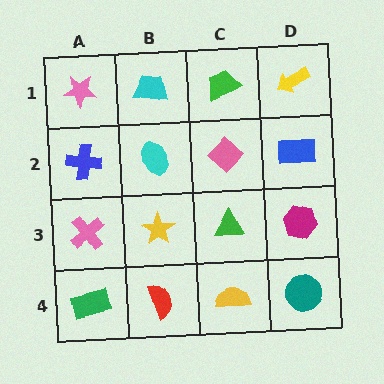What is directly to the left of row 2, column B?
A blue cross.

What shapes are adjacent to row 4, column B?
A yellow star (row 3, column B), a green rectangle (row 4, column A), a yellow semicircle (row 4, column C).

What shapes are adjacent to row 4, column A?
A pink cross (row 3, column A), a red semicircle (row 4, column B).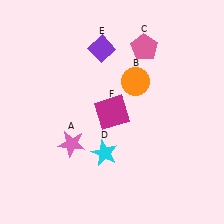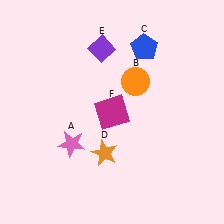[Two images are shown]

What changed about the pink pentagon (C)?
In Image 1, C is pink. In Image 2, it changed to blue.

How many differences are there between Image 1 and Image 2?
There are 2 differences between the two images.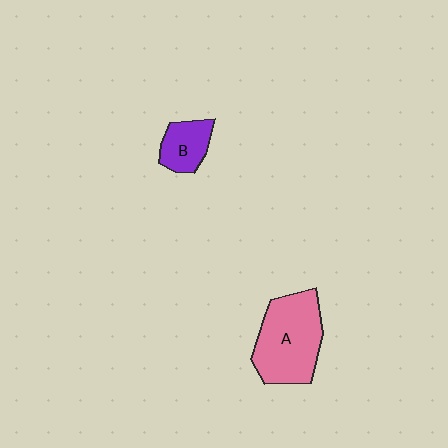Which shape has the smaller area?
Shape B (purple).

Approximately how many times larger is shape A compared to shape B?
Approximately 2.3 times.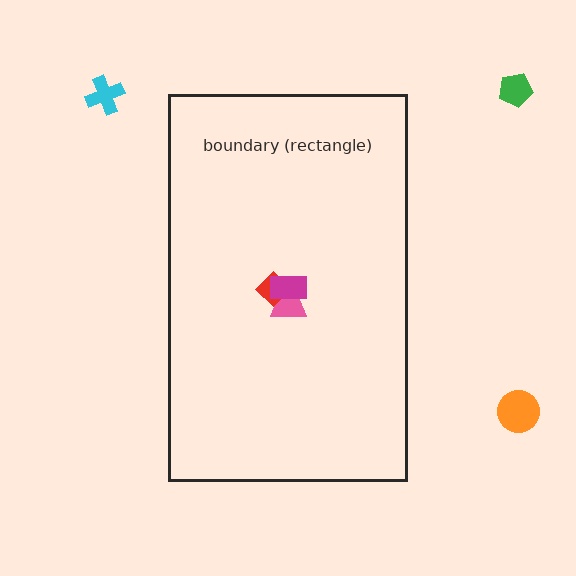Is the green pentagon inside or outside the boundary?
Outside.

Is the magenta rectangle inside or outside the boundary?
Inside.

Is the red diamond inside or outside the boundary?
Inside.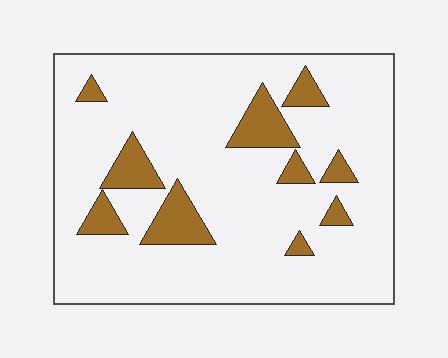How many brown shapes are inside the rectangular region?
10.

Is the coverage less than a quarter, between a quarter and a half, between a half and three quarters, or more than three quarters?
Less than a quarter.